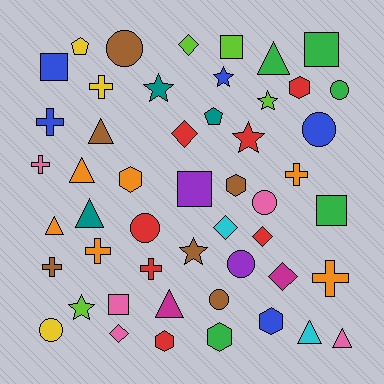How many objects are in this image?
There are 50 objects.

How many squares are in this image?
There are 6 squares.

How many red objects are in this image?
There are 7 red objects.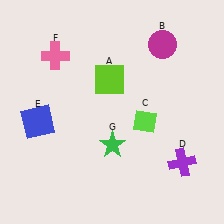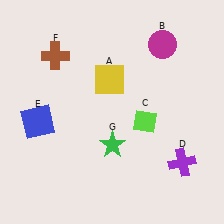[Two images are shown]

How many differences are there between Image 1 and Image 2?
There are 2 differences between the two images.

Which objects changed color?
A changed from lime to yellow. F changed from pink to brown.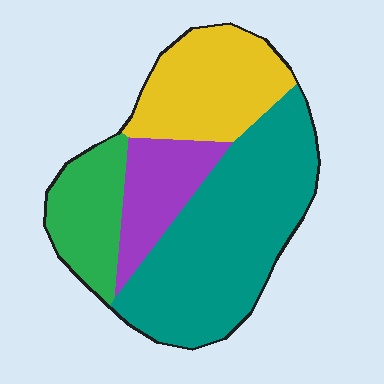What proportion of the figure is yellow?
Yellow takes up about one quarter (1/4) of the figure.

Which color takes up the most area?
Teal, at roughly 45%.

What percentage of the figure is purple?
Purple takes up about one eighth (1/8) of the figure.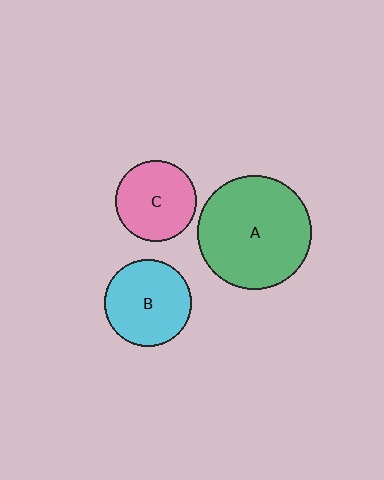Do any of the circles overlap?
No, none of the circles overlap.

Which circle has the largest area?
Circle A (green).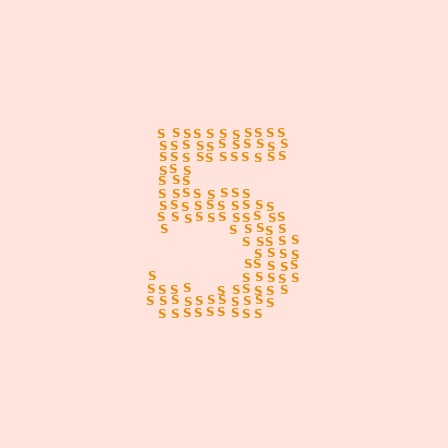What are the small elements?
The small elements are letter S's.